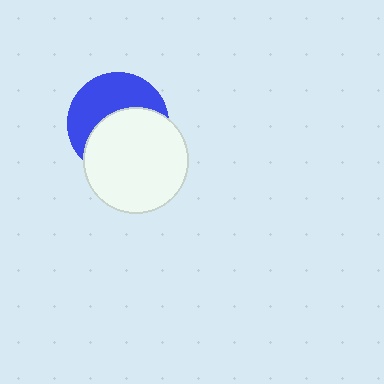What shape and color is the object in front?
The object in front is a white circle.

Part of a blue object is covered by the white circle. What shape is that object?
It is a circle.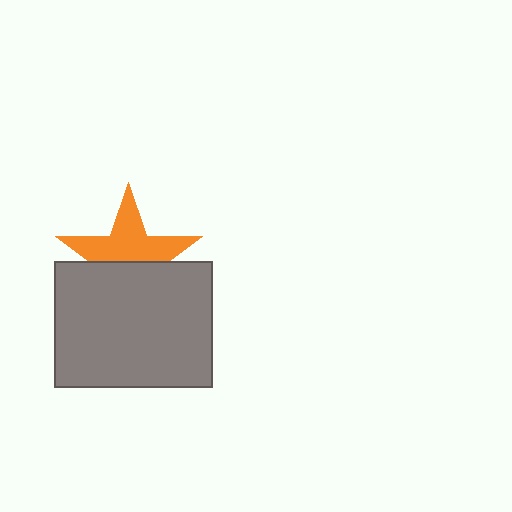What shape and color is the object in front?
The object in front is a gray rectangle.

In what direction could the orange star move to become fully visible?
The orange star could move up. That would shift it out from behind the gray rectangle entirely.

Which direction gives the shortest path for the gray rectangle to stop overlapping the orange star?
Moving down gives the shortest separation.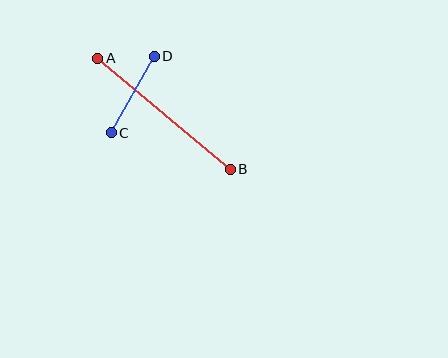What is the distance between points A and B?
The distance is approximately 173 pixels.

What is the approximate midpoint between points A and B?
The midpoint is at approximately (164, 114) pixels.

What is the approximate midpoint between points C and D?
The midpoint is at approximately (133, 94) pixels.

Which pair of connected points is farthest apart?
Points A and B are farthest apart.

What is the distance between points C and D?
The distance is approximately 88 pixels.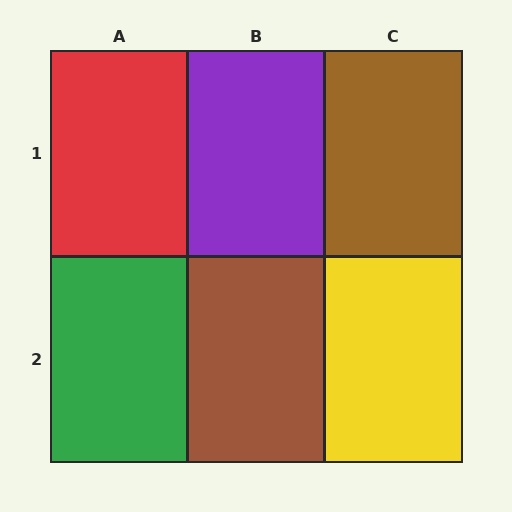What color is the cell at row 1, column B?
Purple.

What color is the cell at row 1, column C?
Brown.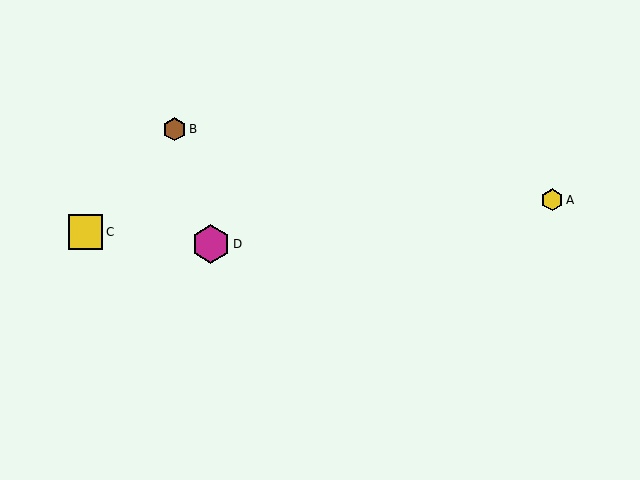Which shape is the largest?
The magenta hexagon (labeled D) is the largest.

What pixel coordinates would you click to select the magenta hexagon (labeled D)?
Click at (211, 244) to select the magenta hexagon D.